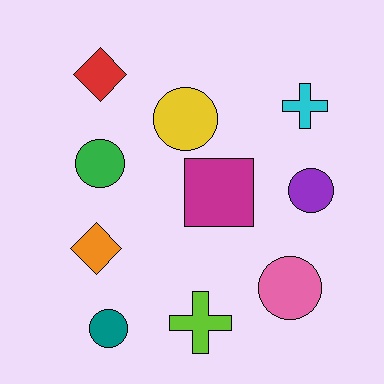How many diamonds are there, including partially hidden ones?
There are 2 diamonds.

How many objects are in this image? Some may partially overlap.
There are 10 objects.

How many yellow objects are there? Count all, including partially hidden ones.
There is 1 yellow object.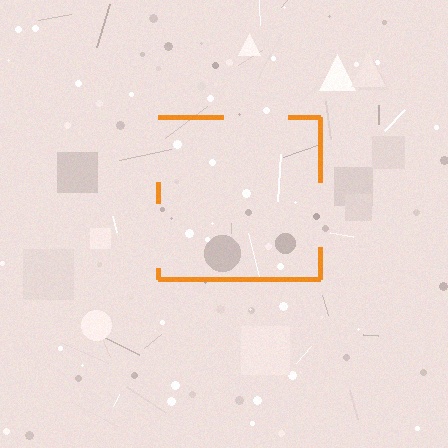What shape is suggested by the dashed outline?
The dashed outline suggests a square.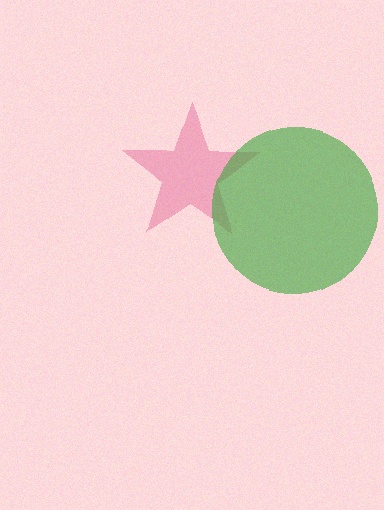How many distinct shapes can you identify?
There are 2 distinct shapes: a pink star, a green circle.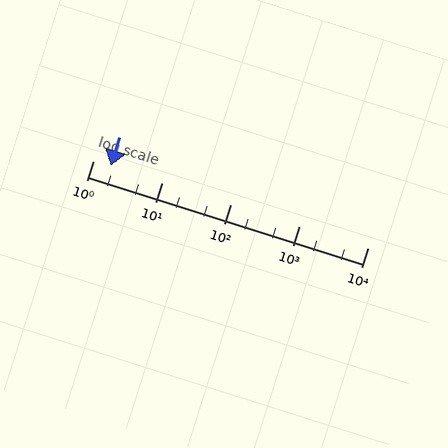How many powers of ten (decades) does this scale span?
The scale spans 4 decades, from 1 to 10000.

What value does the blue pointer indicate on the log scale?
The pointer indicates approximately 1.8.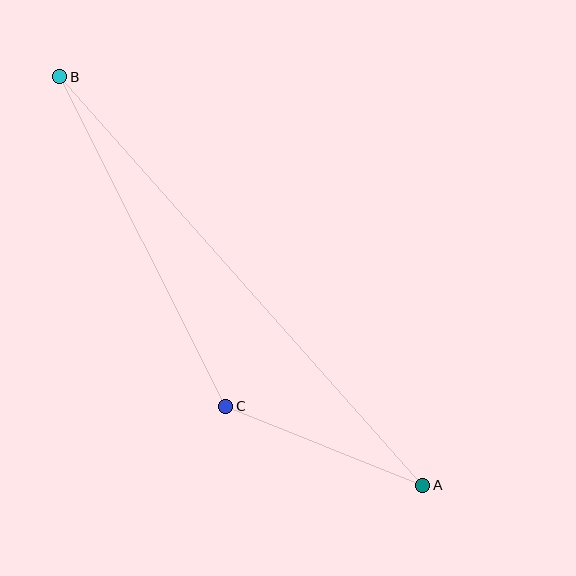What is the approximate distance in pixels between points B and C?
The distance between B and C is approximately 369 pixels.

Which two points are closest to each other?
Points A and C are closest to each other.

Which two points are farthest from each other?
Points A and B are farthest from each other.